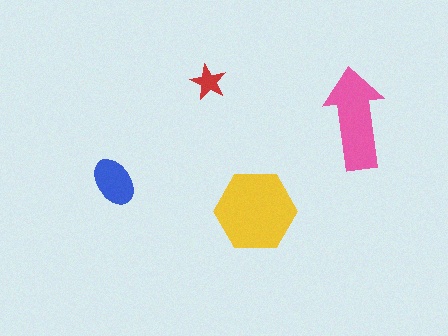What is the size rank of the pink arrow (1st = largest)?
2nd.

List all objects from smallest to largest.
The red star, the blue ellipse, the pink arrow, the yellow hexagon.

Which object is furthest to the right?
The pink arrow is rightmost.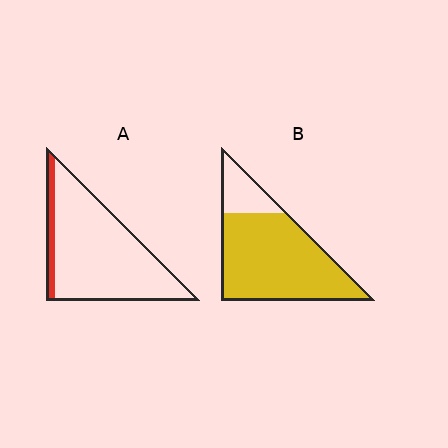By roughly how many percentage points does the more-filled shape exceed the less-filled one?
By roughly 70 percentage points (B over A).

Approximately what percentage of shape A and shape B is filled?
A is approximately 10% and B is approximately 80%.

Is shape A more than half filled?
No.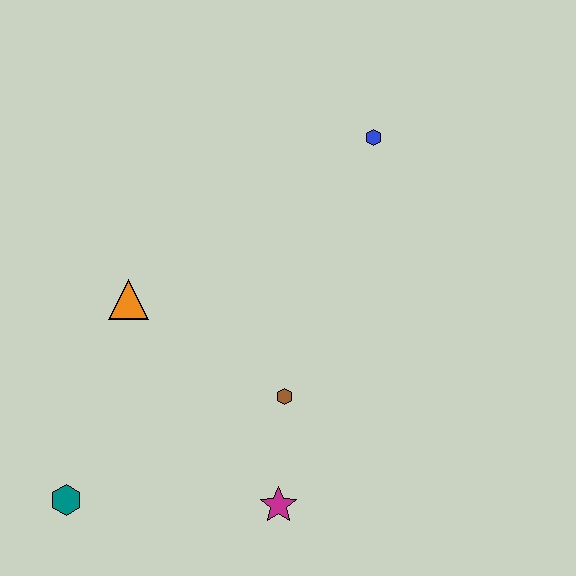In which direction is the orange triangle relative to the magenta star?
The orange triangle is above the magenta star.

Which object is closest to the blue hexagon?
The brown hexagon is closest to the blue hexagon.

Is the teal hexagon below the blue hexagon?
Yes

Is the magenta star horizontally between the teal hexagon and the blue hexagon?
Yes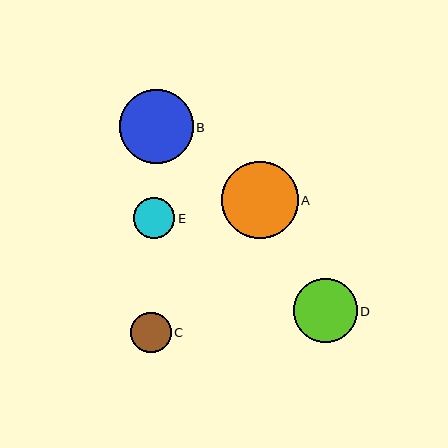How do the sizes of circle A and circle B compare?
Circle A and circle B are approximately the same size.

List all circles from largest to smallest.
From largest to smallest: A, B, D, E, C.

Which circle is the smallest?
Circle C is the smallest with a size of approximately 40 pixels.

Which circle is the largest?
Circle A is the largest with a size of approximately 76 pixels.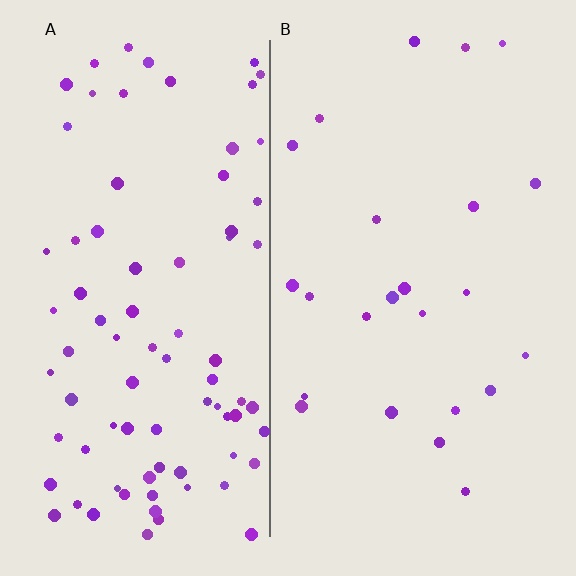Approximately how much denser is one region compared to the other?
Approximately 3.4× — region A over region B.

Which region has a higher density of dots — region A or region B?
A (the left).